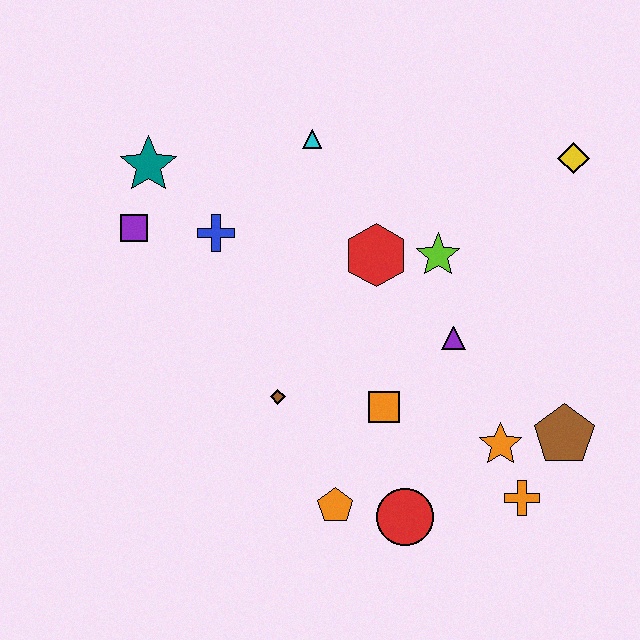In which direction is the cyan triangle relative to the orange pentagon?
The cyan triangle is above the orange pentagon.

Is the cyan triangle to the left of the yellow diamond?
Yes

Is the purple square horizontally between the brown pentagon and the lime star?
No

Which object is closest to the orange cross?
The orange star is closest to the orange cross.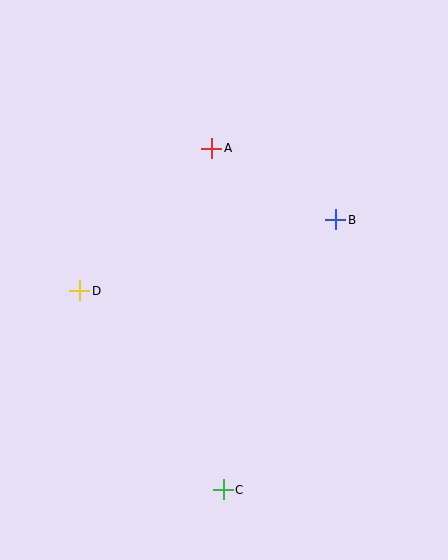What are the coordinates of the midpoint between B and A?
The midpoint between B and A is at (274, 184).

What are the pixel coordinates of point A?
Point A is at (212, 148).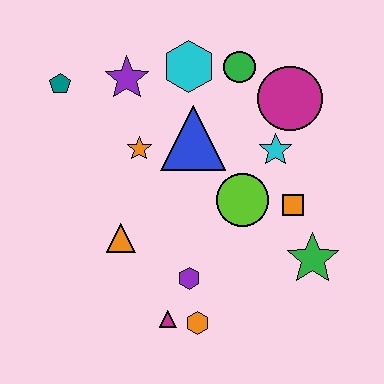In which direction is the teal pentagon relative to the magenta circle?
The teal pentagon is to the left of the magenta circle.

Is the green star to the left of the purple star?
No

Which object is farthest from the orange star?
The green star is farthest from the orange star.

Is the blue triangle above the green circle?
No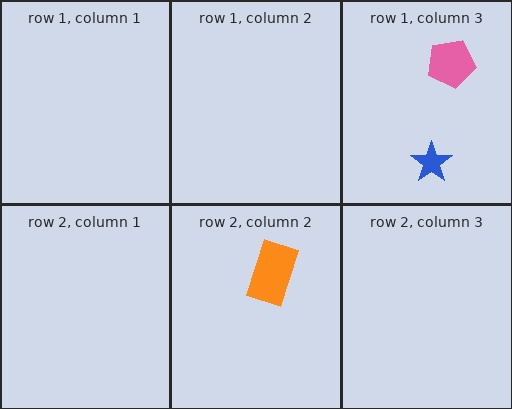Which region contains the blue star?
The row 1, column 3 region.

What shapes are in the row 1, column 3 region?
The blue star, the pink pentagon.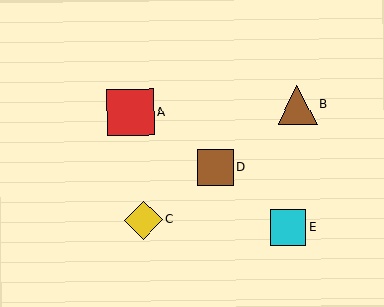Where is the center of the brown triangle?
The center of the brown triangle is at (297, 105).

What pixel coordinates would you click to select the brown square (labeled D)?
Click at (216, 167) to select the brown square D.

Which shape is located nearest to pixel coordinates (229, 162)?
The brown square (labeled D) at (216, 167) is nearest to that location.